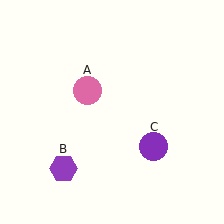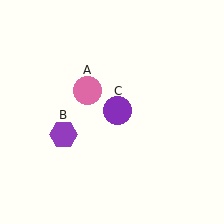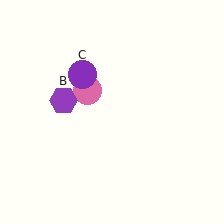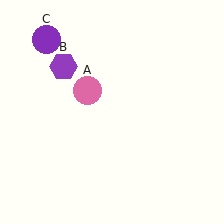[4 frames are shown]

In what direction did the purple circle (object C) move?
The purple circle (object C) moved up and to the left.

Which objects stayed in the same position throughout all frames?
Pink circle (object A) remained stationary.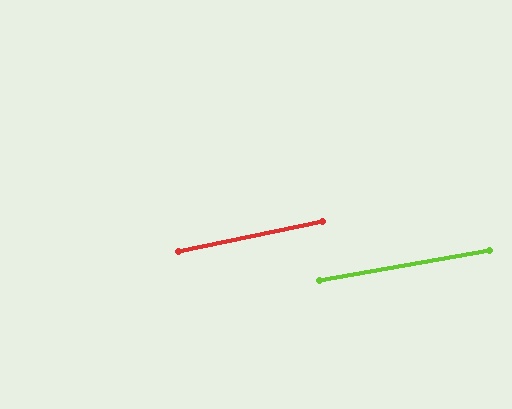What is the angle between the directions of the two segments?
Approximately 1 degree.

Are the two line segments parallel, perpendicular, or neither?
Parallel — their directions differ by only 1.4°.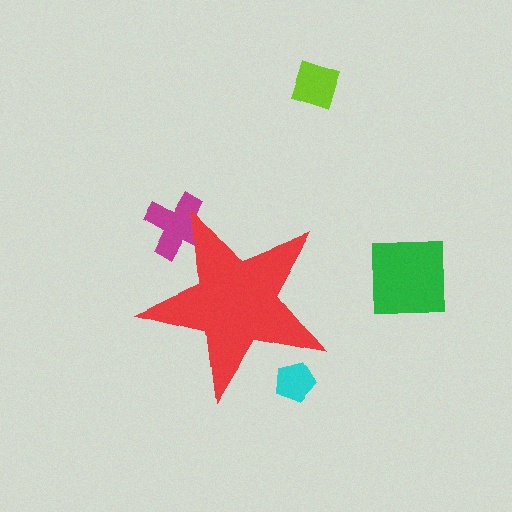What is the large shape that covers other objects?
A red star.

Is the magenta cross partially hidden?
Yes, the magenta cross is partially hidden behind the red star.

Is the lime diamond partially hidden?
No, the lime diamond is fully visible.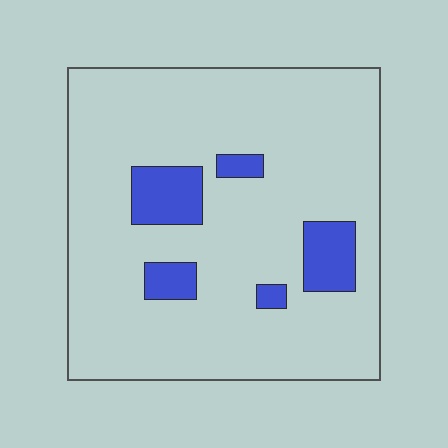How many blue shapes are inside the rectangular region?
5.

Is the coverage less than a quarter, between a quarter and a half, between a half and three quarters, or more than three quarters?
Less than a quarter.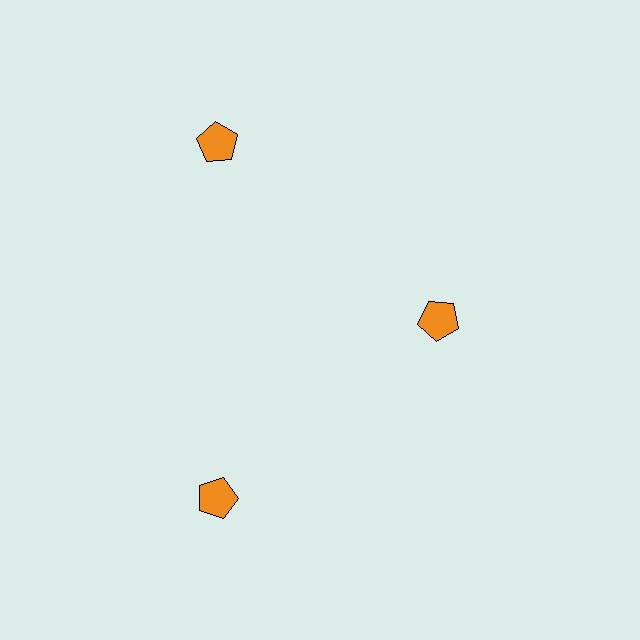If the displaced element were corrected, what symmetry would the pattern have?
It would have 3-fold rotational symmetry — the pattern would map onto itself every 120 degrees.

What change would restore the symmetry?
The symmetry would be restored by moving it outward, back onto the ring so that all 3 pentagons sit at equal angles and equal distance from the center.